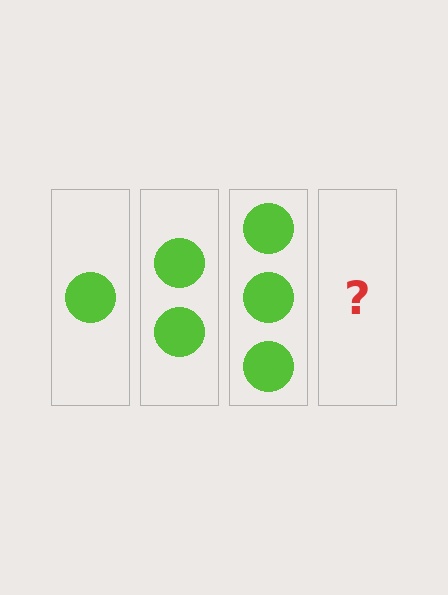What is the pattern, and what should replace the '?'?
The pattern is that each step adds one more circle. The '?' should be 4 circles.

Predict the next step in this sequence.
The next step is 4 circles.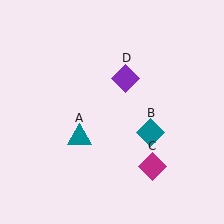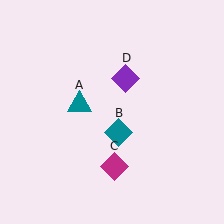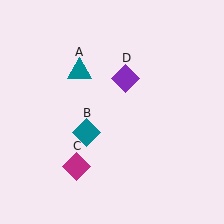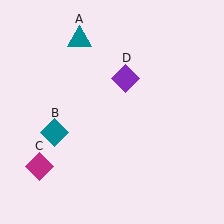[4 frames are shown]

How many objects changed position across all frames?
3 objects changed position: teal triangle (object A), teal diamond (object B), magenta diamond (object C).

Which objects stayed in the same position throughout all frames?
Purple diamond (object D) remained stationary.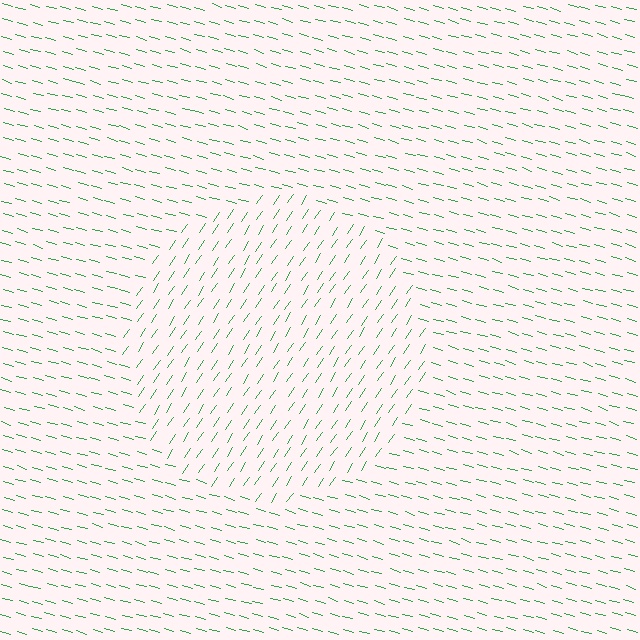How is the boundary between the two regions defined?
The boundary is defined purely by a change in line orientation (approximately 72 degrees difference). All lines are the same color and thickness.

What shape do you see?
I see a circle.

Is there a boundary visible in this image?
Yes, there is a texture boundary formed by a change in line orientation.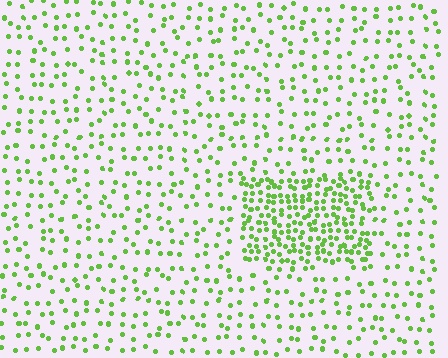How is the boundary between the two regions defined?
The boundary is defined by a change in element density (approximately 2.6x ratio). All elements are the same color, size, and shape.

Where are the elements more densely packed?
The elements are more densely packed inside the rectangle boundary.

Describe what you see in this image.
The image contains small lime elements arranged at two different densities. A rectangle-shaped region is visible where the elements are more densely packed than the surrounding area.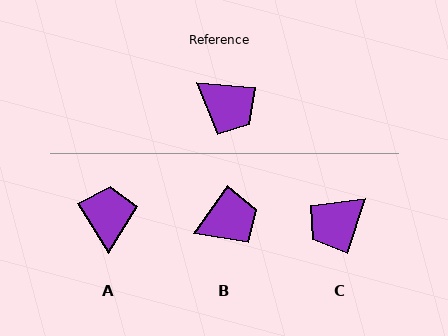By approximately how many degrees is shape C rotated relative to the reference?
Approximately 104 degrees clockwise.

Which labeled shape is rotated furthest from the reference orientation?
A, about 126 degrees away.